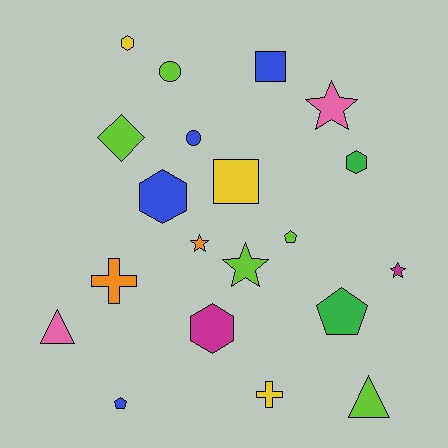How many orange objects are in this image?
There are 2 orange objects.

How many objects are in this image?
There are 20 objects.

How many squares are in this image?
There are 2 squares.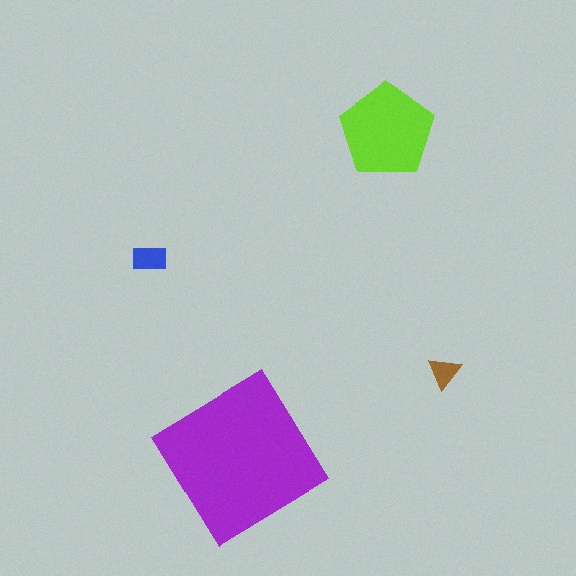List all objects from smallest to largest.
The brown triangle, the blue rectangle, the lime pentagon, the purple diamond.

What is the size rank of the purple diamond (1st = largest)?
1st.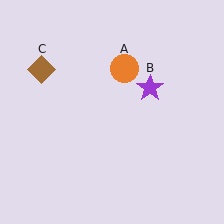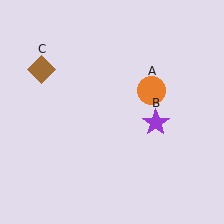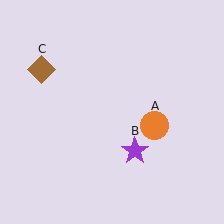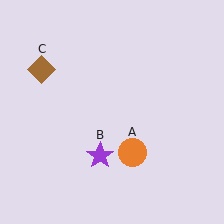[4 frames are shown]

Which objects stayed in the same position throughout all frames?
Brown diamond (object C) remained stationary.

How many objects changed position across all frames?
2 objects changed position: orange circle (object A), purple star (object B).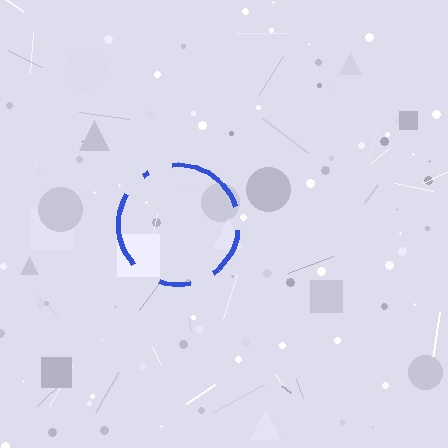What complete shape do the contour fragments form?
The contour fragments form a circle.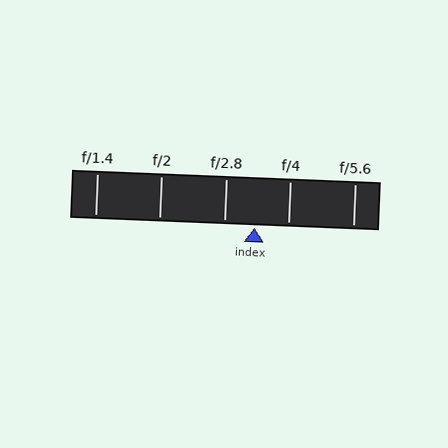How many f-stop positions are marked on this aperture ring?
There are 5 f-stop positions marked.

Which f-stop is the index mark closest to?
The index mark is closest to f/2.8.